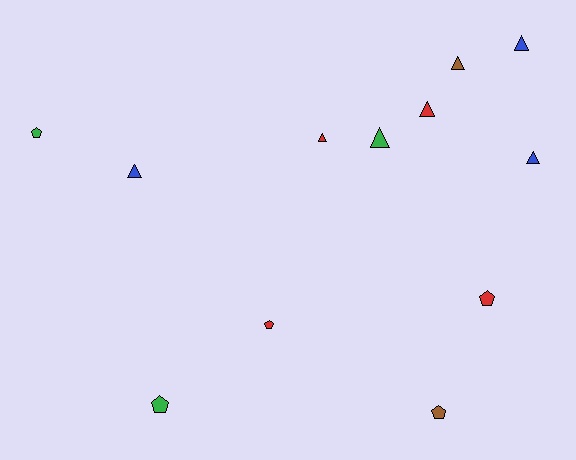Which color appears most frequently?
Red, with 4 objects.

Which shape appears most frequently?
Triangle, with 7 objects.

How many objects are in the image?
There are 12 objects.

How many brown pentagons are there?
There is 1 brown pentagon.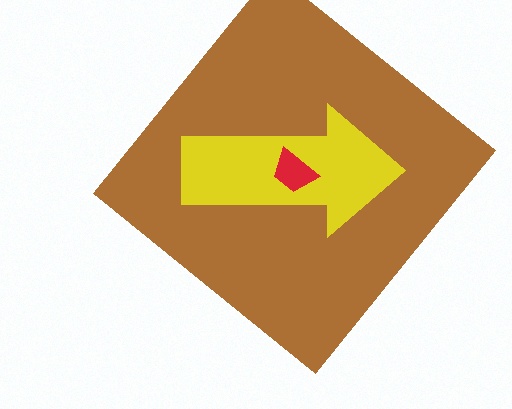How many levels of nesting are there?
3.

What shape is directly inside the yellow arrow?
The red trapezoid.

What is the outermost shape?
The brown diamond.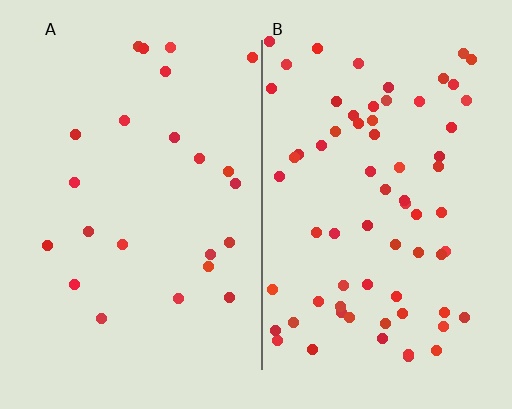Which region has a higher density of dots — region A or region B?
B (the right).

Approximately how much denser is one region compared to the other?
Approximately 3.0× — region B over region A.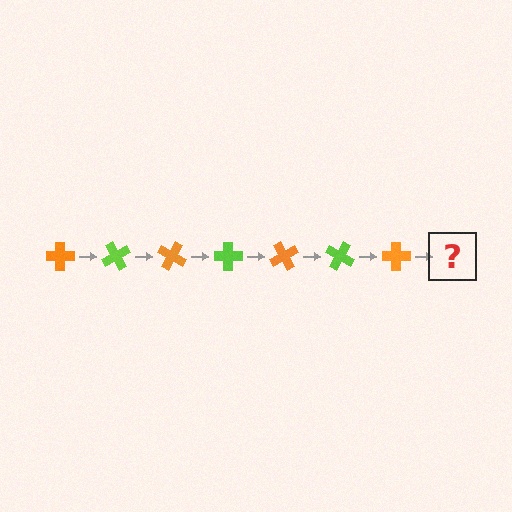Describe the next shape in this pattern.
It should be a lime cross, rotated 420 degrees from the start.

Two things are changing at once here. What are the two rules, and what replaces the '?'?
The two rules are that it rotates 60 degrees each step and the color cycles through orange and lime. The '?' should be a lime cross, rotated 420 degrees from the start.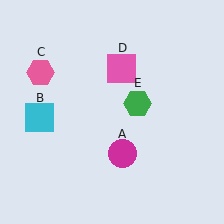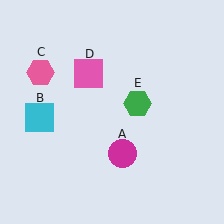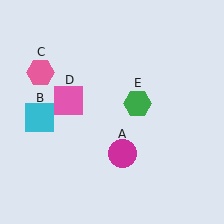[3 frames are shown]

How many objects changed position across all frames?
1 object changed position: pink square (object D).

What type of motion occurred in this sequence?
The pink square (object D) rotated counterclockwise around the center of the scene.